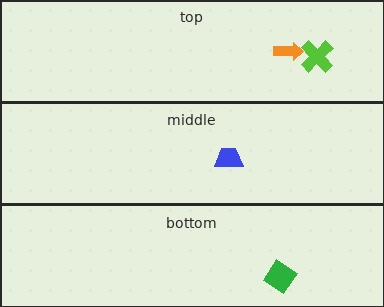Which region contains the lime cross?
The top region.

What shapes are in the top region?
The lime cross, the orange arrow.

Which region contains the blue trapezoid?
The middle region.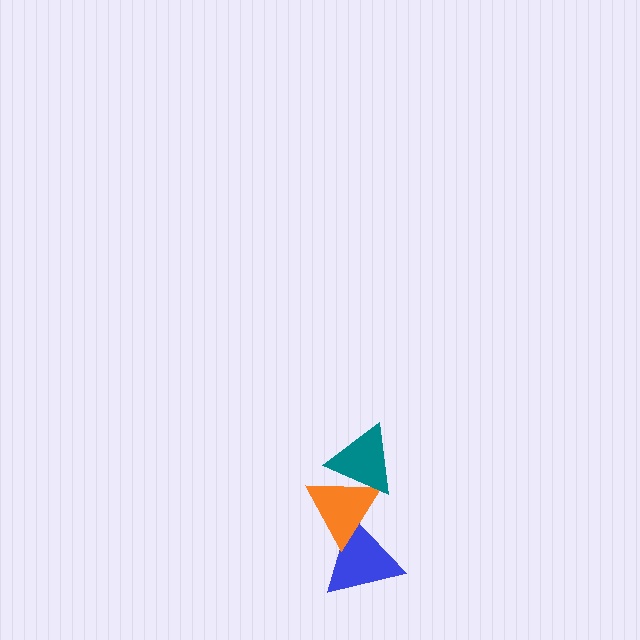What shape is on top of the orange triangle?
The teal triangle is on top of the orange triangle.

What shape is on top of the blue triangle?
The orange triangle is on top of the blue triangle.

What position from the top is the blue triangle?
The blue triangle is 3rd from the top.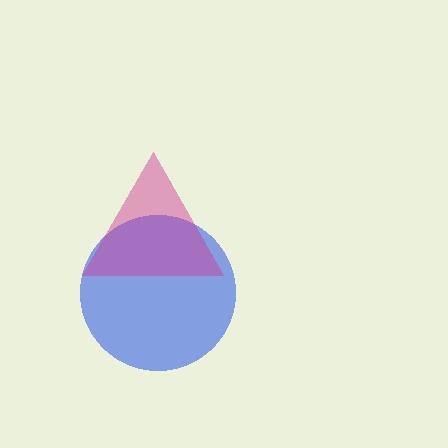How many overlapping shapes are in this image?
There are 2 overlapping shapes in the image.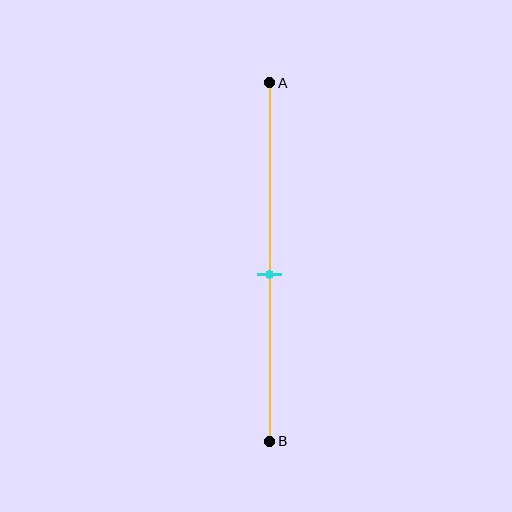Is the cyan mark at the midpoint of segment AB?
No, the mark is at about 55% from A, not at the 50% midpoint.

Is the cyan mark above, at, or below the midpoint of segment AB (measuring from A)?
The cyan mark is below the midpoint of segment AB.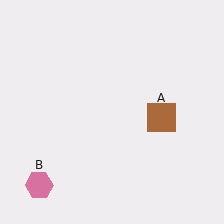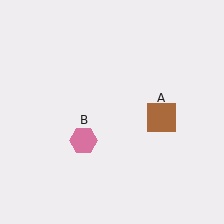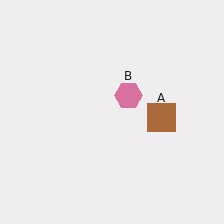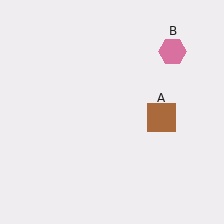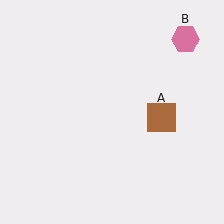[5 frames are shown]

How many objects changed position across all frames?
1 object changed position: pink hexagon (object B).